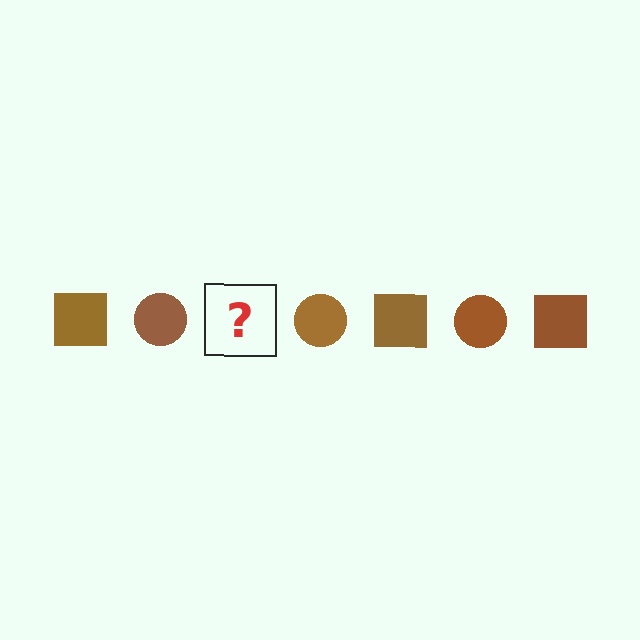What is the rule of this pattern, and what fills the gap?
The rule is that the pattern cycles through square, circle shapes in brown. The gap should be filled with a brown square.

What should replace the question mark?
The question mark should be replaced with a brown square.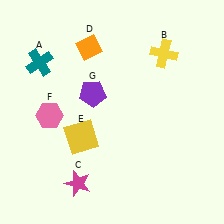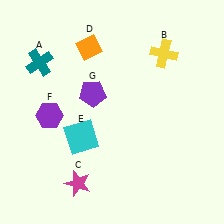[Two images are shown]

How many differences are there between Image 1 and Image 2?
There are 2 differences between the two images.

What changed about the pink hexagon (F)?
In Image 1, F is pink. In Image 2, it changed to purple.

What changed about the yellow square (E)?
In Image 1, E is yellow. In Image 2, it changed to cyan.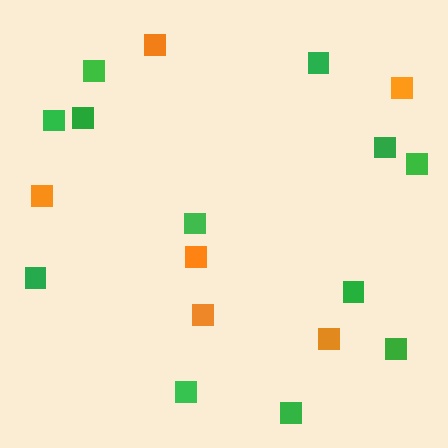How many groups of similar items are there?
There are 2 groups: one group of green squares (12) and one group of orange squares (6).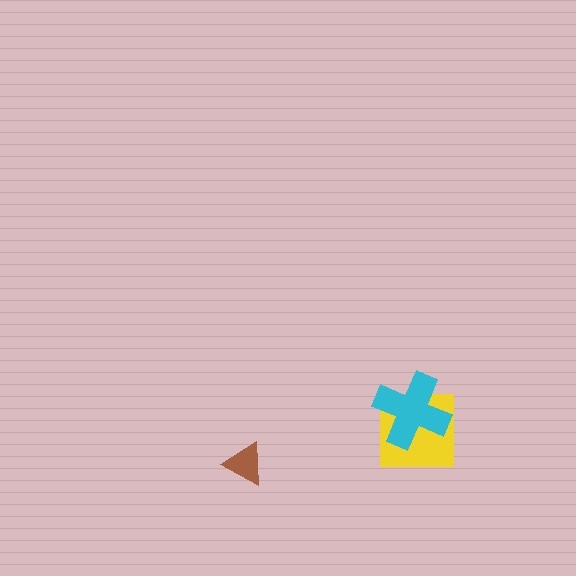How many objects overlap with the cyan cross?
1 object overlaps with the cyan cross.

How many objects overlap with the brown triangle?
0 objects overlap with the brown triangle.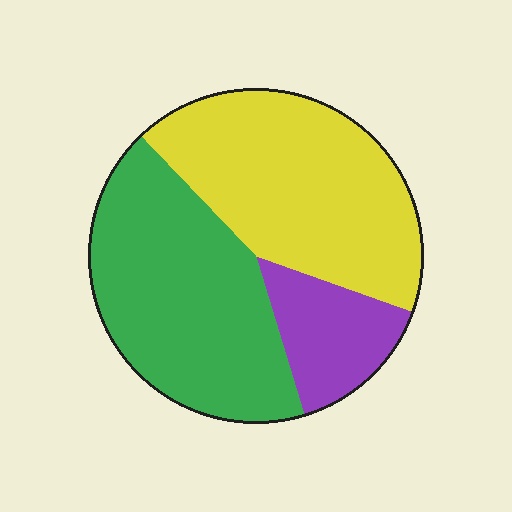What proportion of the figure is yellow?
Yellow covers about 45% of the figure.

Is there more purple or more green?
Green.